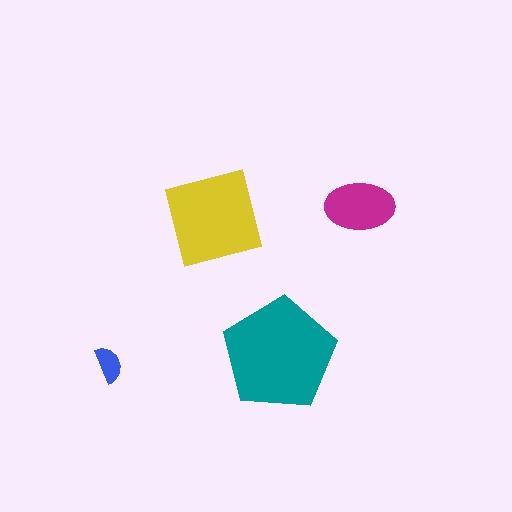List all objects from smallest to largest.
The blue semicircle, the magenta ellipse, the yellow square, the teal pentagon.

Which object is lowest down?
The blue semicircle is bottommost.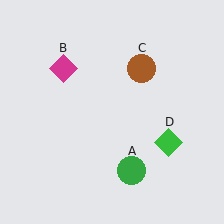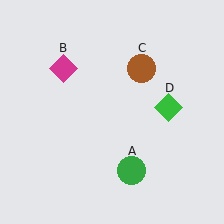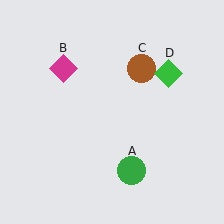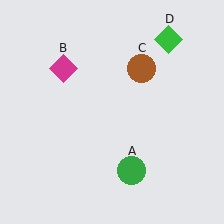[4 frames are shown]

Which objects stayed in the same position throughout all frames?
Green circle (object A) and magenta diamond (object B) and brown circle (object C) remained stationary.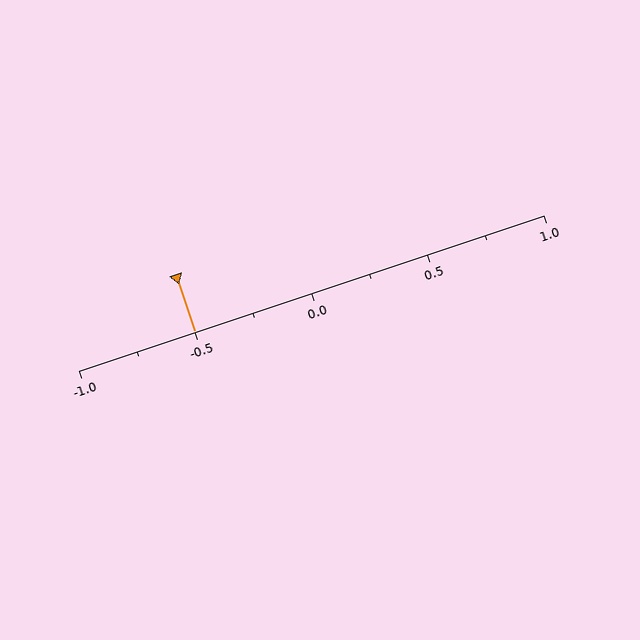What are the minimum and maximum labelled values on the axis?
The axis runs from -1.0 to 1.0.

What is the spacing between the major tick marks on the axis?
The major ticks are spaced 0.5 apart.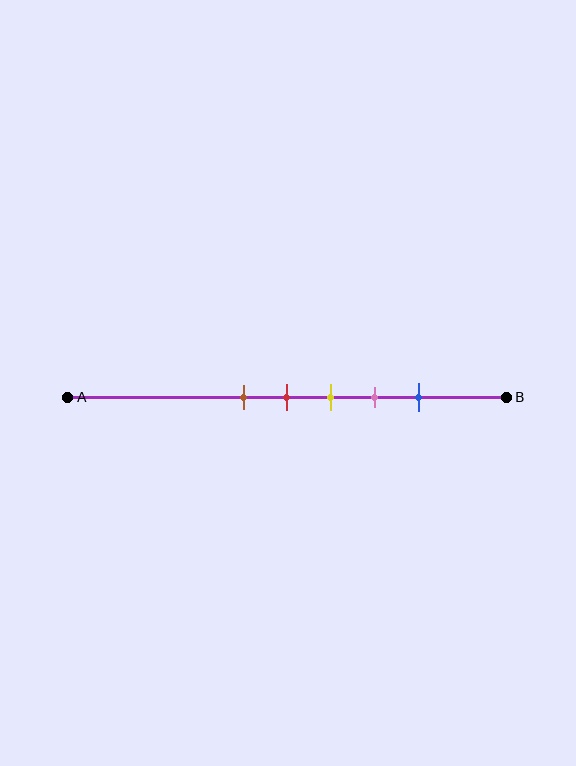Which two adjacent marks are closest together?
The brown and red marks are the closest adjacent pair.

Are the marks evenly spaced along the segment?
Yes, the marks are approximately evenly spaced.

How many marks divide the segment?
There are 5 marks dividing the segment.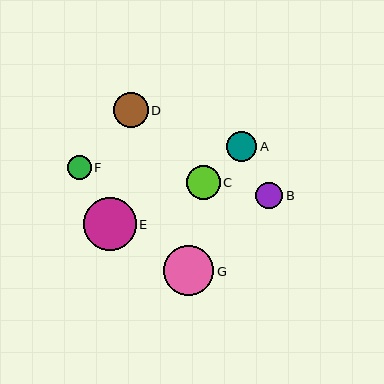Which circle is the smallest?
Circle F is the smallest with a size of approximately 24 pixels.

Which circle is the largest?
Circle E is the largest with a size of approximately 53 pixels.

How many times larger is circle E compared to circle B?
Circle E is approximately 2.0 times the size of circle B.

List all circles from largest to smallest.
From largest to smallest: E, G, D, C, A, B, F.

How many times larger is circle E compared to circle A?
Circle E is approximately 1.7 times the size of circle A.